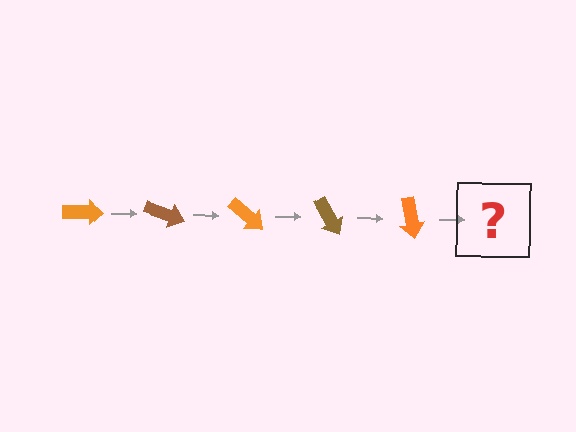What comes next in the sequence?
The next element should be a brown arrow, rotated 100 degrees from the start.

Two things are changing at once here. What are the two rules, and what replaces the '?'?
The two rules are that it rotates 20 degrees each step and the color cycles through orange and brown. The '?' should be a brown arrow, rotated 100 degrees from the start.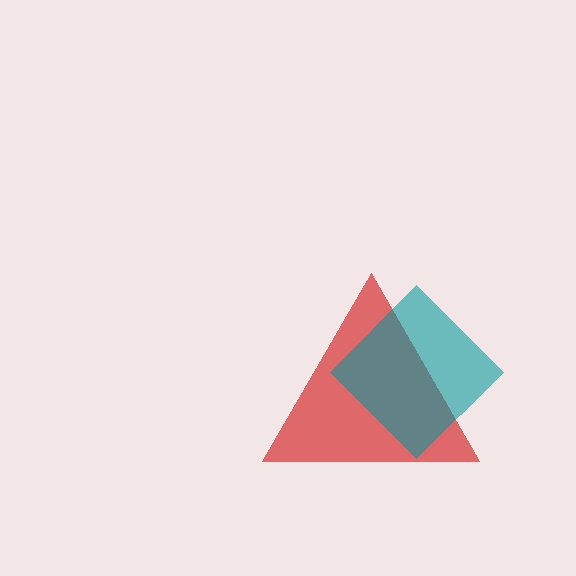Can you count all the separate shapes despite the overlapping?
Yes, there are 2 separate shapes.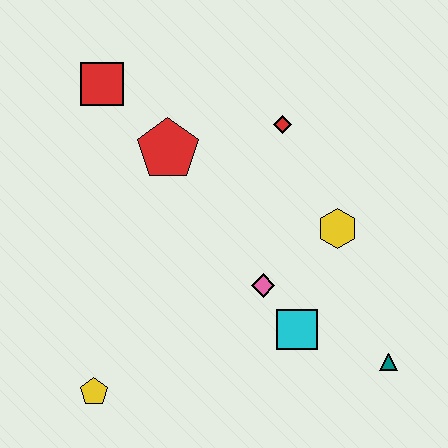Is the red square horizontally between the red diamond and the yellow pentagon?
Yes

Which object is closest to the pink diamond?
The cyan square is closest to the pink diamond.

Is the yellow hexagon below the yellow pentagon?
No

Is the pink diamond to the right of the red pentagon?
Yes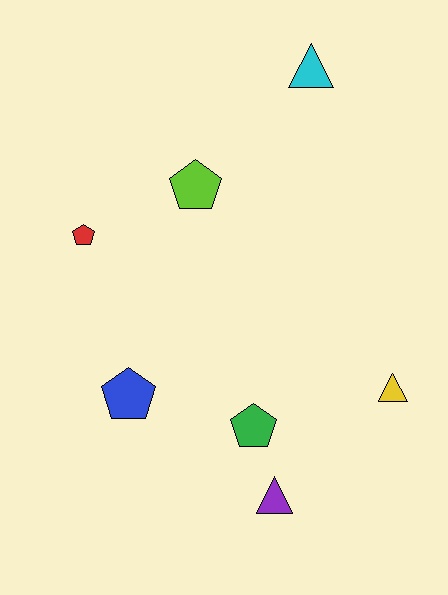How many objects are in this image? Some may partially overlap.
There are 7 objects.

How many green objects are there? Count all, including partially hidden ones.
There is 1 green object.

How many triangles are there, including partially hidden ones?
There are 3 triangles.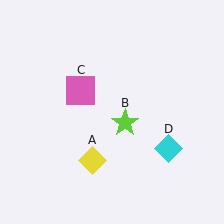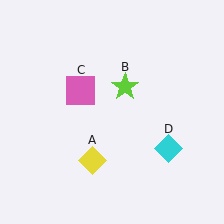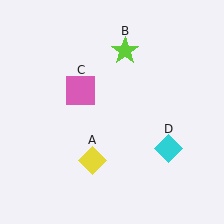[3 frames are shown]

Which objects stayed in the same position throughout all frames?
Yellow diamond (object A) and pink square (object C) and cyan diamond (object D) remained stationary.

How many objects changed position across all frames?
1 object changed position: lime star (object B).